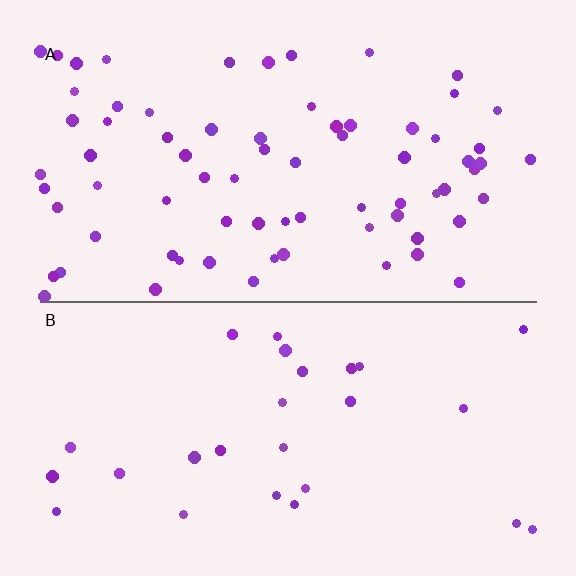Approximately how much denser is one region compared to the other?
Approximately 2.7× — region A over region B.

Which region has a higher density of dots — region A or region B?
A (the top).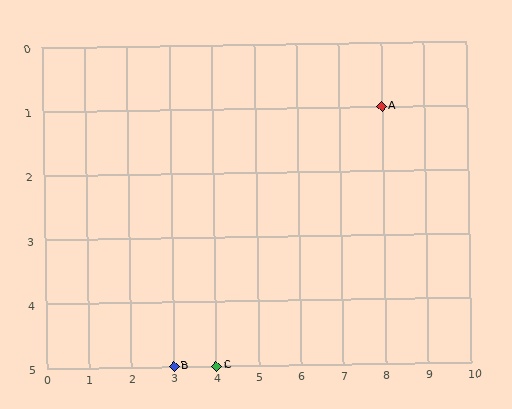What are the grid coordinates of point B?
Point B is at grid coordinates (3, 5).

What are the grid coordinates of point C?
Point C is at grid coordinates (4, 5).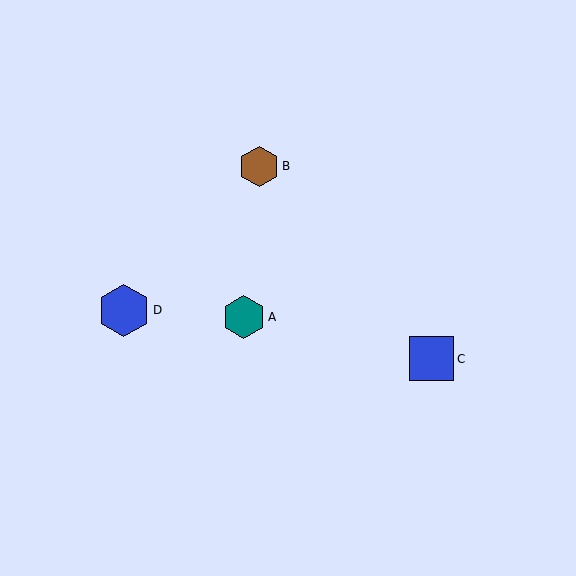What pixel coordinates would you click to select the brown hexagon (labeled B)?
Click at (259, 166) to select the brown hexagon B.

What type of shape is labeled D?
Shape D is a blue hexagon.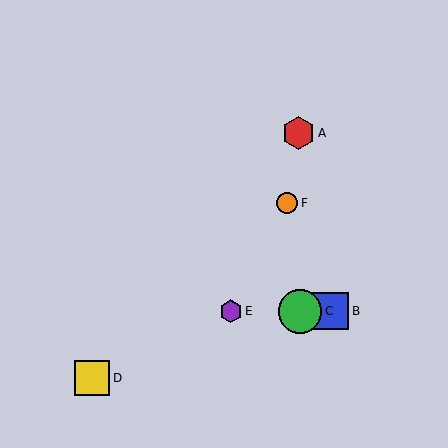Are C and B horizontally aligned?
Yes, both are at y≈311.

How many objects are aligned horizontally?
3 objects (B, C, E) are aligned horizontally.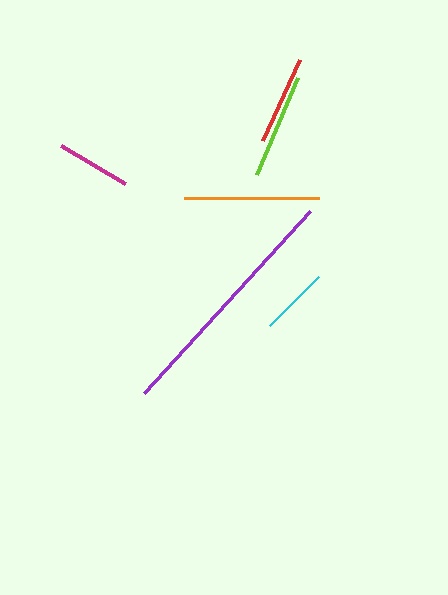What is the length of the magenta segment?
The magenta segment is approximately 75 pixels long.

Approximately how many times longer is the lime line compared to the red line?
The lime line is approximately 1.2 times the length of the red line.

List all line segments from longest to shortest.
From longest to shortest: purple, orange, lime, red, magenta, cyan.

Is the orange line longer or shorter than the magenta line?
The orange line is longer than the magenta line.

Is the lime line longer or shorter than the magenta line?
The lime line is longer than the magenta line.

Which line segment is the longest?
The purple line is the longest at approximately 246 pixels.